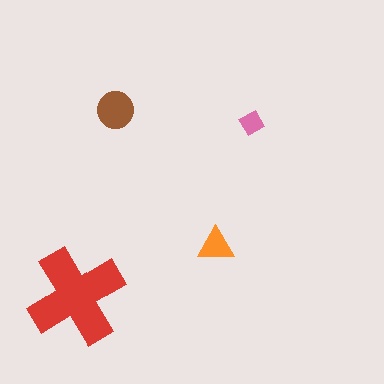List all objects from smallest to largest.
The pink diamond, the orange triangle, the brown circle, the red cross.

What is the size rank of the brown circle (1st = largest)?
2nd.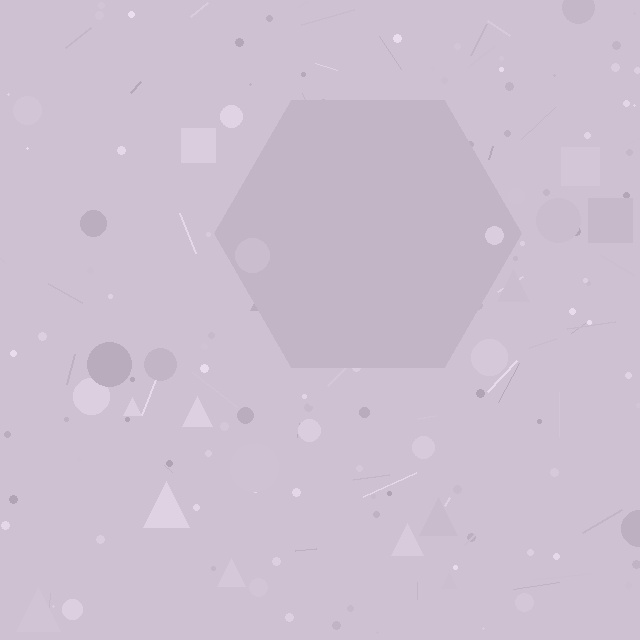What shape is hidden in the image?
A hexagon is hidden in the image.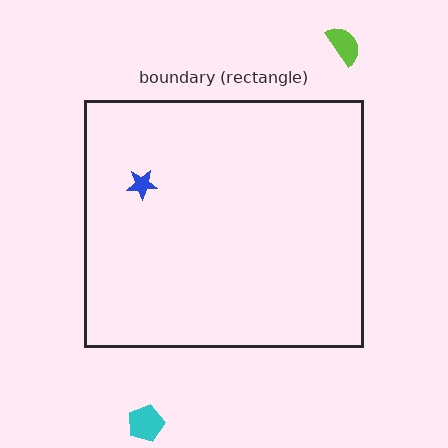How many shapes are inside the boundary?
1 inside, 2 outside.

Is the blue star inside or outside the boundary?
Inside.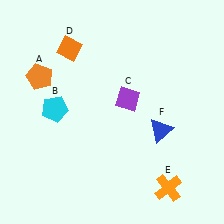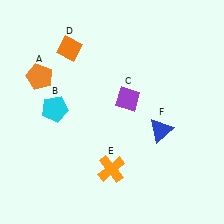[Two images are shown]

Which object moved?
The orange cross (E) moved left.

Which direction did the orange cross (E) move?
The orange cross (E) moved left.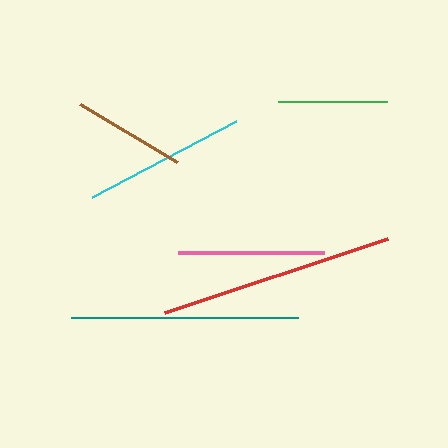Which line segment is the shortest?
The green line is the shortest at approximately 109 pixels.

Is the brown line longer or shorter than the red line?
The red line is longer than the brown line.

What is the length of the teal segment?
The teal segment is approximately 227 pixels long.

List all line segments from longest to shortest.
From longest to shortest: red, teal, cyan, pink, brown, green.